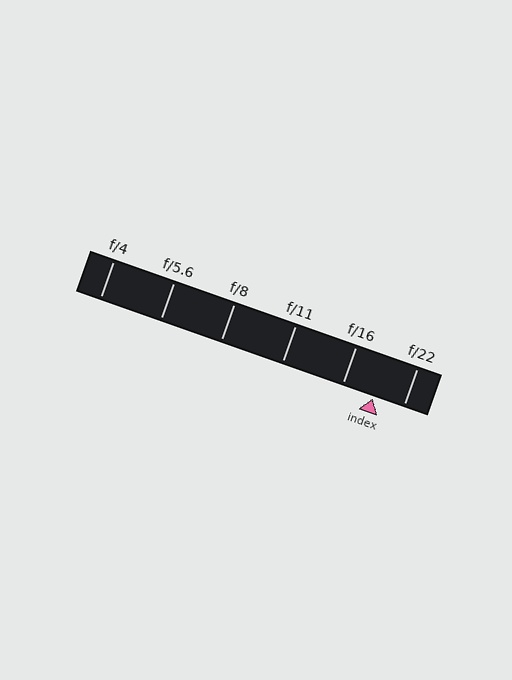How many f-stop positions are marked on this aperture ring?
There are 6 f-stop positions marked.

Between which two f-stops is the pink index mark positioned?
The index mark is between f/16 and f/22.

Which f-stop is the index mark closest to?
The index mark is closest to f/22.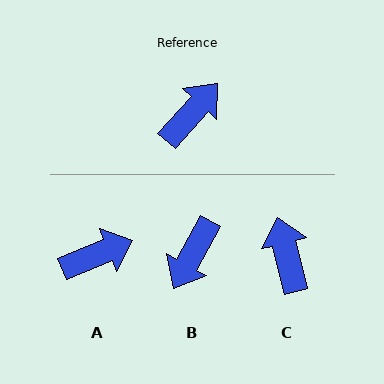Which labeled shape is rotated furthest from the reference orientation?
B, about 167 degrees away.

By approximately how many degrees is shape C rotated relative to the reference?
Approximately 56 degrees counter-clockwise.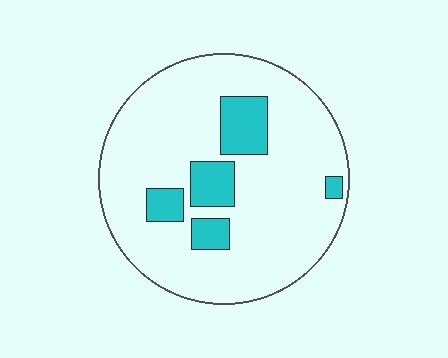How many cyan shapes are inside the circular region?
5.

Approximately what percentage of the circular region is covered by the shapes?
Approximately 15%.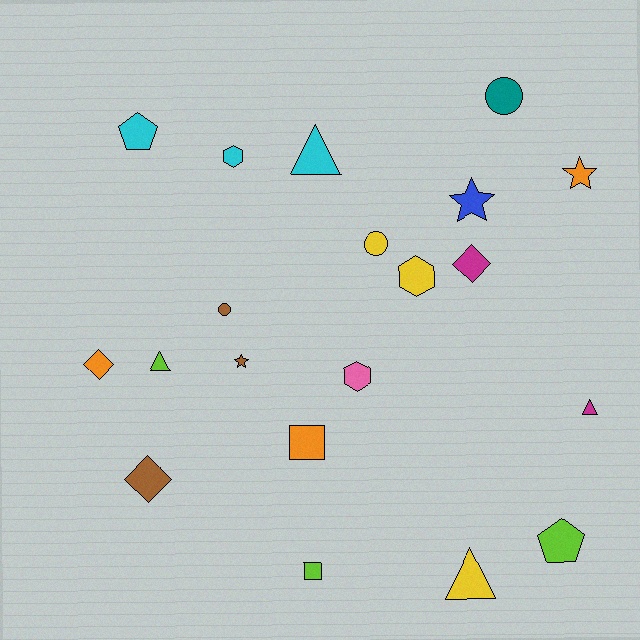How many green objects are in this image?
There are no green objects.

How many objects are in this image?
There are 20 objects.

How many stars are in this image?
There are 3 stars.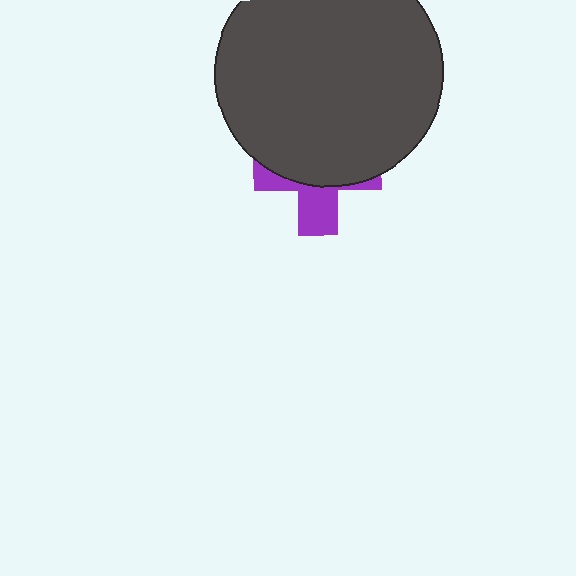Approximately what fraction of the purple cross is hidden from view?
Roughly 64% of the purple cross is hidden behind the dark gray circle.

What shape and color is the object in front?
The object in front is a dark gray circle.